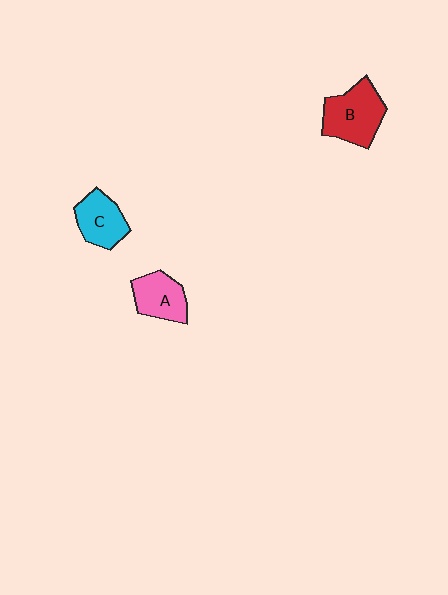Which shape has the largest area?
Shape B (red).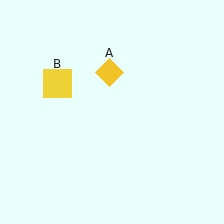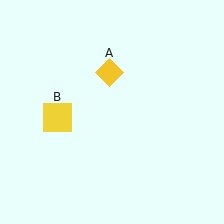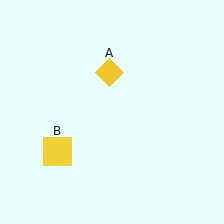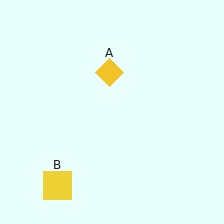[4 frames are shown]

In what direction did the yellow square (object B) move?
The yellow square (object B) moved down.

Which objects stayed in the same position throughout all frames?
Yellow diamond (object A) remained stationary.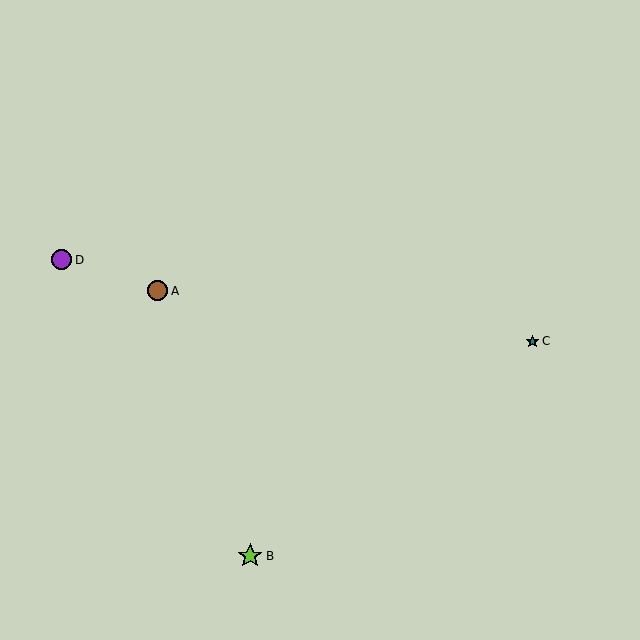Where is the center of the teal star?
The center of the teal star is at (533, 341).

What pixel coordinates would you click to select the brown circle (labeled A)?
Click at (158, 291) to select the brown circle A.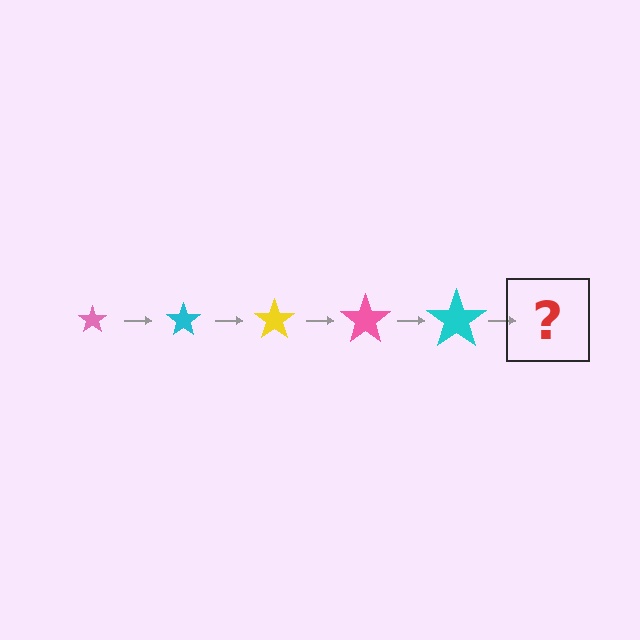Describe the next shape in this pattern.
It should be a yellow star, larger than the previous one.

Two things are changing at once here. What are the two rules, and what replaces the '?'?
The two rules are that the star grows larger each step and the color cycles through pink, cyan, and yellow. The '?' should be a yellow star, larger than the previous one.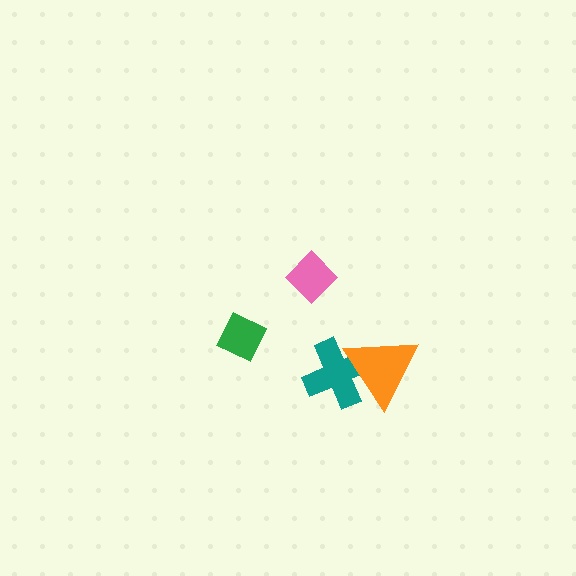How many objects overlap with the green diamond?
0 objects overlap with the green diamond.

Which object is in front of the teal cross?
The orange triangle is in front of the teal cross.